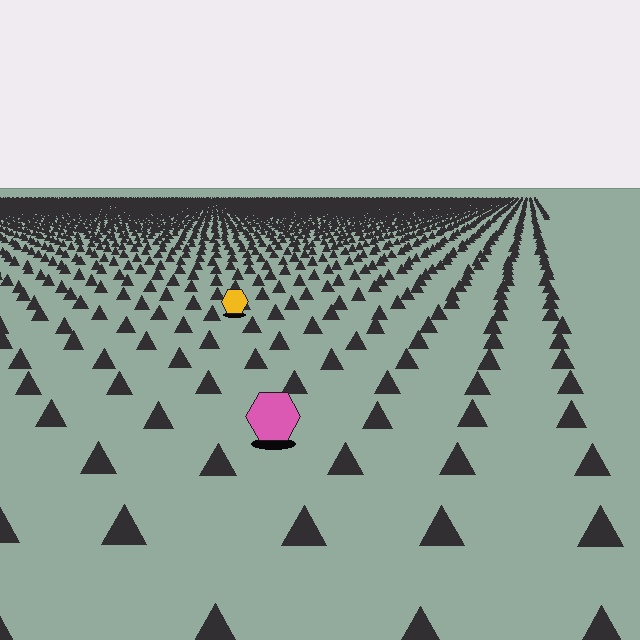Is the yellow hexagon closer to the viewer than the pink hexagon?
No. The pink hexagon is closer — you can tell from the texture gradient: the ground texture is coarser near it.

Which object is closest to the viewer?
The pink hexagon is closest. The texture marks near it are larger and more spread out.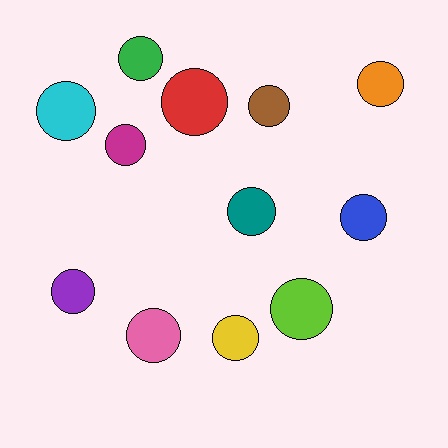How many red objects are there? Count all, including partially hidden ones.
There is 1 red object.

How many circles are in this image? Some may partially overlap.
There are 12 circles.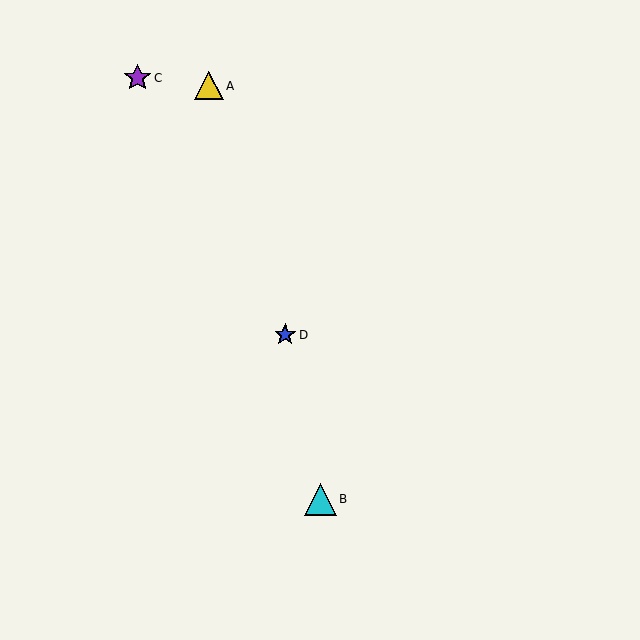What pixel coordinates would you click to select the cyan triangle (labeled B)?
Click at (321, 499) to select the cyan triangle B.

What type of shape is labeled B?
Shape B is a cyan triangle.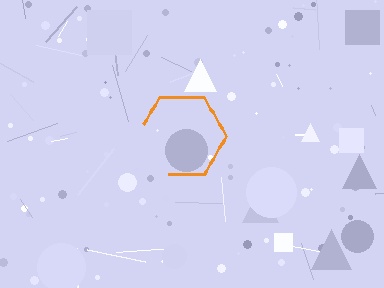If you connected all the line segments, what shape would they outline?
They would outline a hexagon.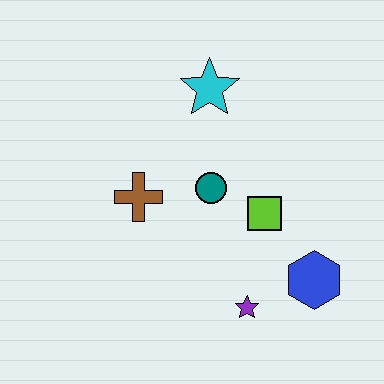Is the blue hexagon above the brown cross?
No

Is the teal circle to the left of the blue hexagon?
Yes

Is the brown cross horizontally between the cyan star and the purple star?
No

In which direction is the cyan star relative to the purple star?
The cyan star is above the purple star.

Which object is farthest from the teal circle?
The blue hexagon is farthest from the teal circle.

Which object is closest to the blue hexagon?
The purple star is closest to the blue hexagon.